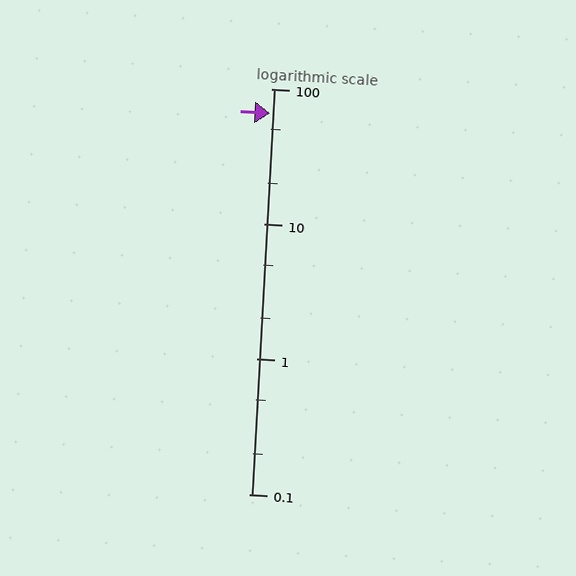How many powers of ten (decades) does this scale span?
The scale spans 3 decades, from 0.1 to 100.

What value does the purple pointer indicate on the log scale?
The pointer indicates approximately 66.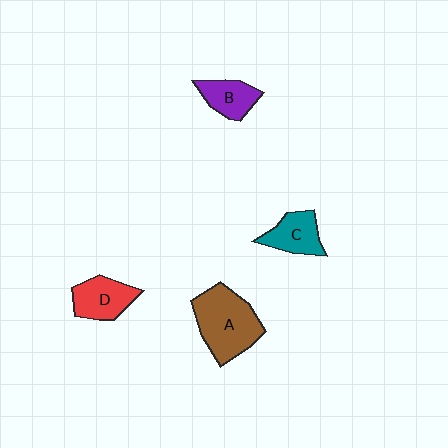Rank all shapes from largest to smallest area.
From largest to smallest: A (brown), D (red), C (teal), B (purple).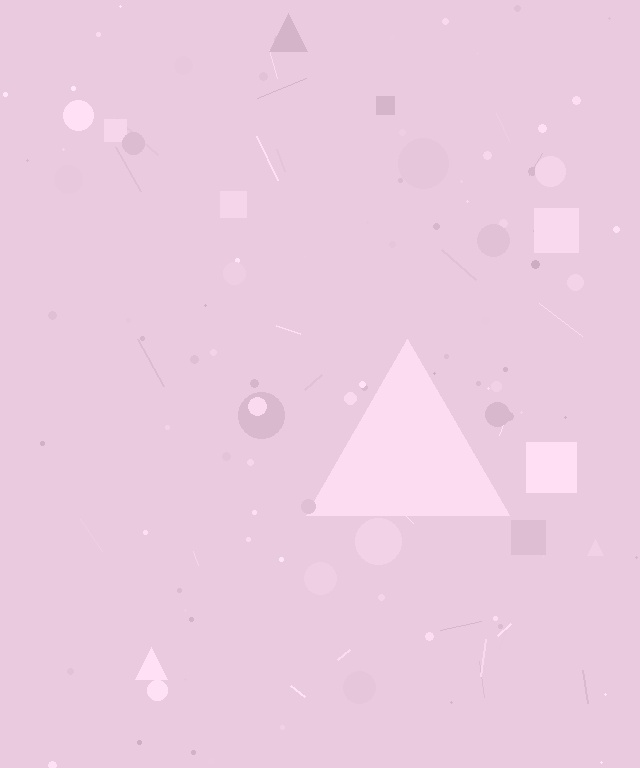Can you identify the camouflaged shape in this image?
The camouflaged shape is a triangle.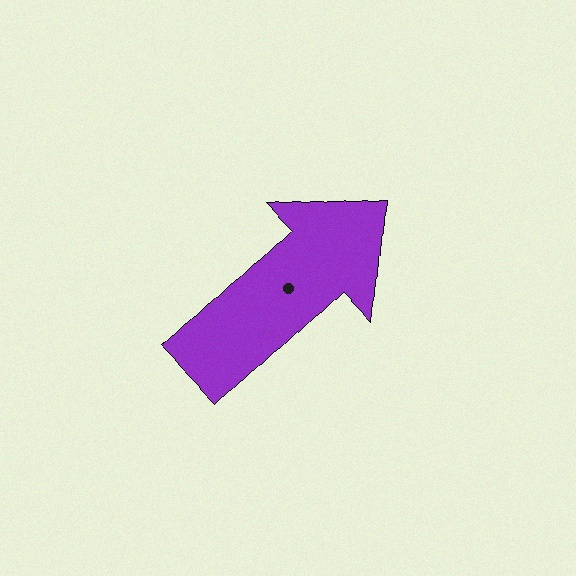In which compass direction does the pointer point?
Northeast.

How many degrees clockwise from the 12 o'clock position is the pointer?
Approximately 46 degrees.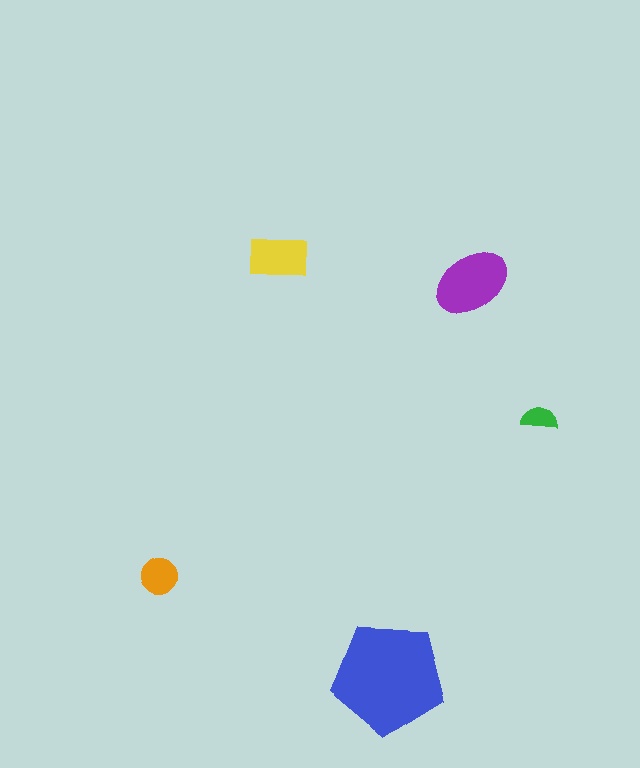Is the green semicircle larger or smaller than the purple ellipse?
Smaller.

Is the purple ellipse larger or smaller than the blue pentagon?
Smaller.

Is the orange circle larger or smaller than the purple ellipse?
Smaller.